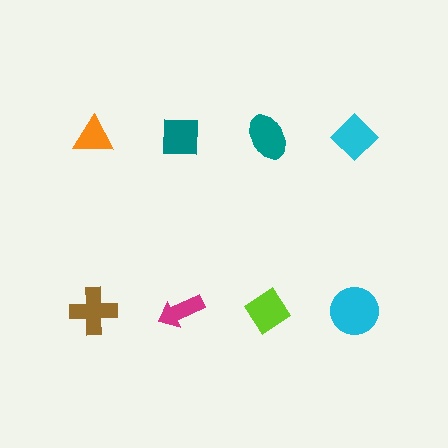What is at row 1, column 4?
A cyan diamond.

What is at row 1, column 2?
A teal square.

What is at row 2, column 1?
A brown cross.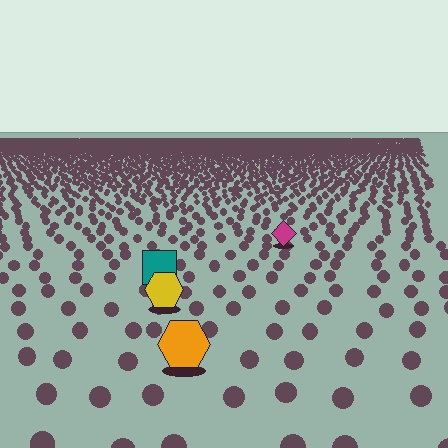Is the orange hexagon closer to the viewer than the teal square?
Yes. The orange hexagon is closer — you can tell from the texture gradient: the ground texture is coarser near it.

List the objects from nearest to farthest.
From nearest to farthest: the orange hexagon, the yellow hexagon, the teal square, the magenta diamond.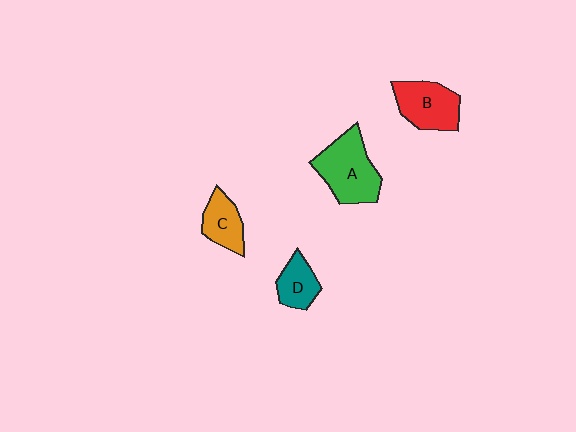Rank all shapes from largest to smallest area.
From largest to smallest: A (green), B (red), C (orange), D (teal).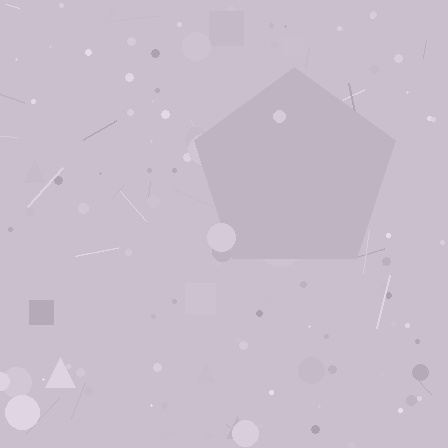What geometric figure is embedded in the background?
A pentagon is embedded in the background.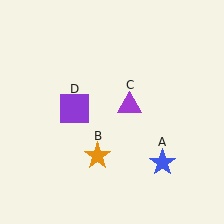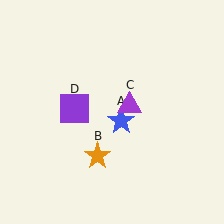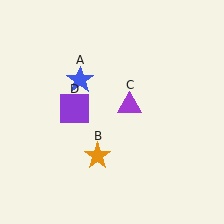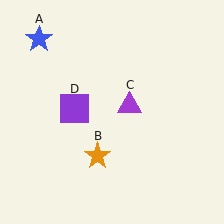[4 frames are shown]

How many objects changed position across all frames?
1 object changed position: blue star (object A).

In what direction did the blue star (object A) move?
The blue star (object A) moved up and to the left.